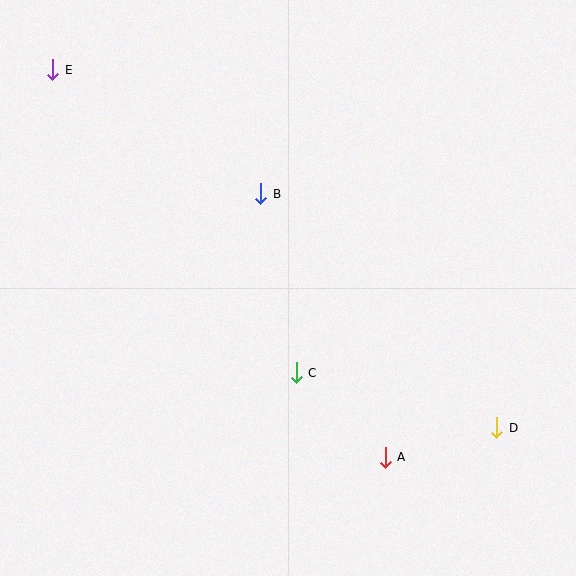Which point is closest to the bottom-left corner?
Point C is closest to the bottom-left corner.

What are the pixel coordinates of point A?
Point A is at (385, 457).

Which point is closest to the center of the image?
Point C at (296, 373) is closest to the center.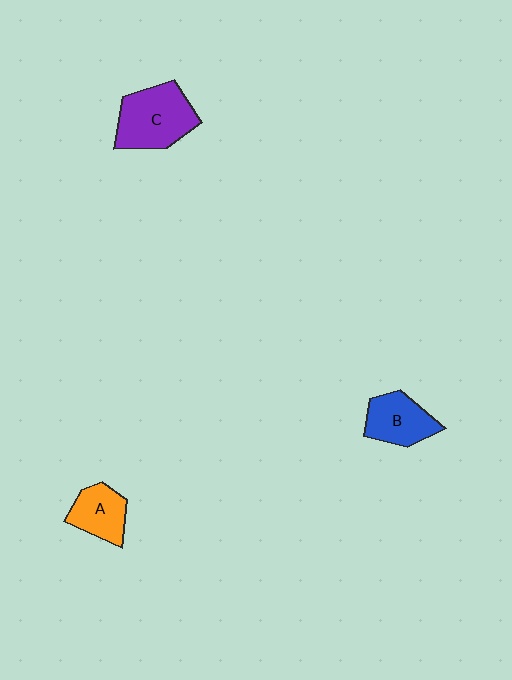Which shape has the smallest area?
Shape A (orange).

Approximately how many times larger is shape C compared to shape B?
Approximately 1.4 times.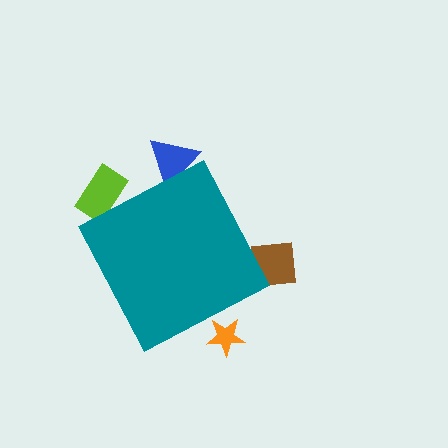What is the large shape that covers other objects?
A teal diamond.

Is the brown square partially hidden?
Yes, the brown square is partially hidden behind the teal diamond.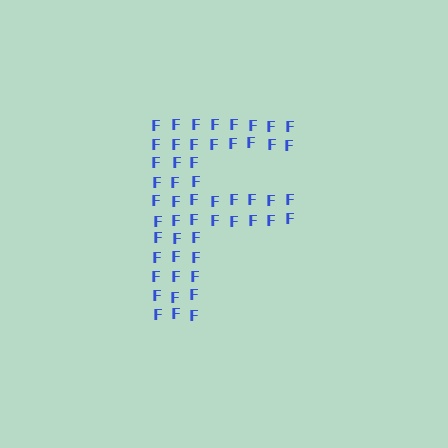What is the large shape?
The large shape is the letter F.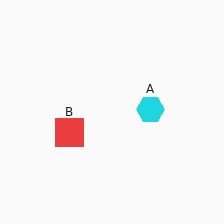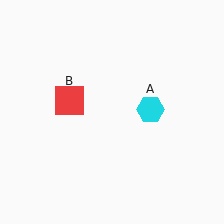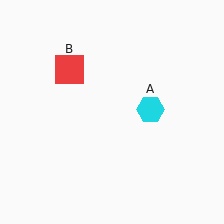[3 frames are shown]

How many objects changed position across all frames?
1 object changed position: red square (object B).